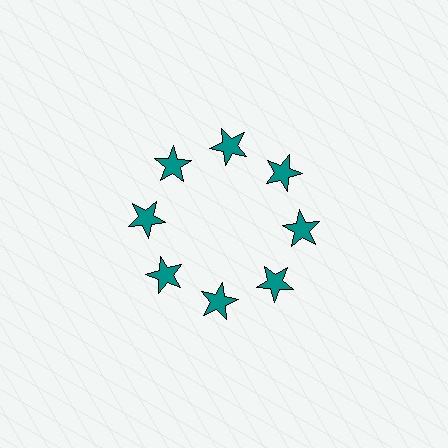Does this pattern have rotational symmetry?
Yes, this pattern has 8-fold rotational symmetry. It looks the same after rotating 45 degrees around the center.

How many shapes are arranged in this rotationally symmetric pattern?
There are 8 shapes, arranged in 8 groups of 1.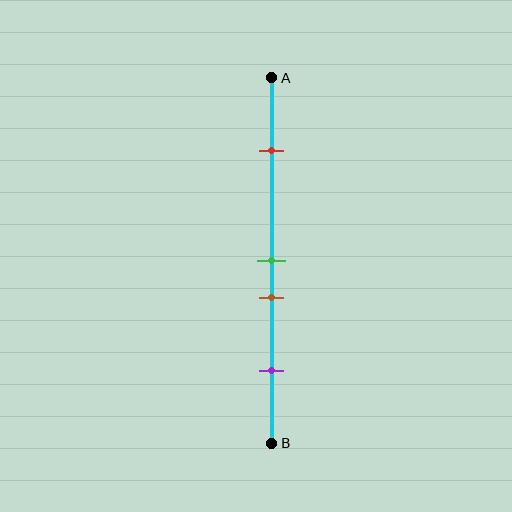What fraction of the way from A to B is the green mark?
The green mark is approximately 50% (0.5) of the way from A to B.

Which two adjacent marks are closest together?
The green and brown marks are the closest adjacent pair.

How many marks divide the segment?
There are 4 marks dividing the segment.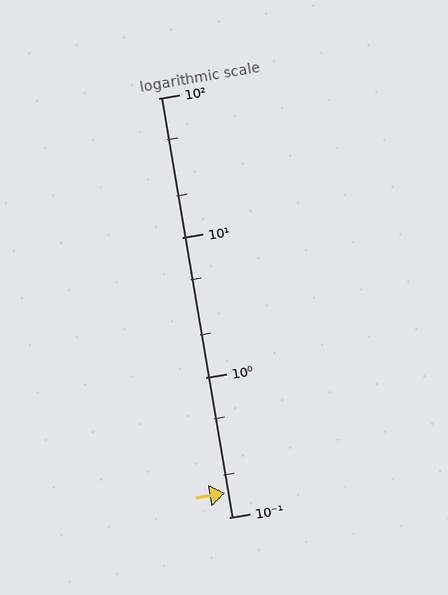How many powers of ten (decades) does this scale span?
The scale spans 3 decades, from 0.1 to 100.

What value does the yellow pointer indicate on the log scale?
The pointer indicates approximately 0.15.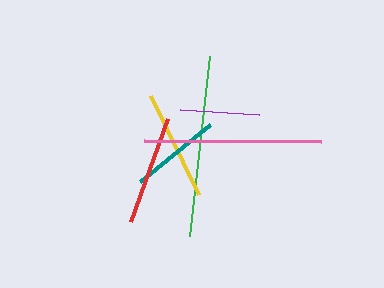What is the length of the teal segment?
The teal segment is approximately 90 pixels long.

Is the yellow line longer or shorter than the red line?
The yellow line is longer than the red line.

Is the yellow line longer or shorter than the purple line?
The yellow line is longer than the purple line.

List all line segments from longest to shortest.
From longest to shortest: green, pink, yellow, red, teal, purple.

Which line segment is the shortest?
The purple line is the shortest at approximately 78 pixels.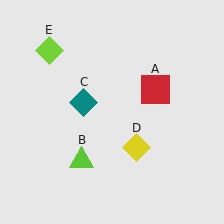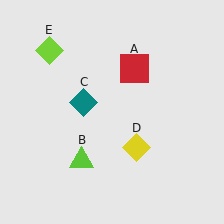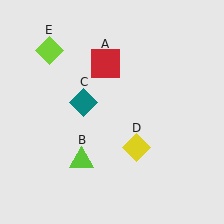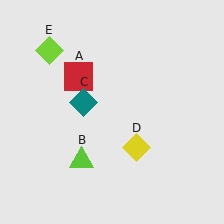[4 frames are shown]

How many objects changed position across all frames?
1 object changed position: red square (object A).